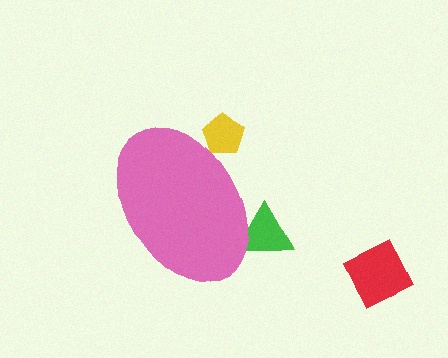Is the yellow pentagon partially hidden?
Yes, the yellow pentagon is partially hidden behind the pink ellipse.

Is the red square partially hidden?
No, the red square is fully visible.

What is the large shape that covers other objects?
A pink ellipse.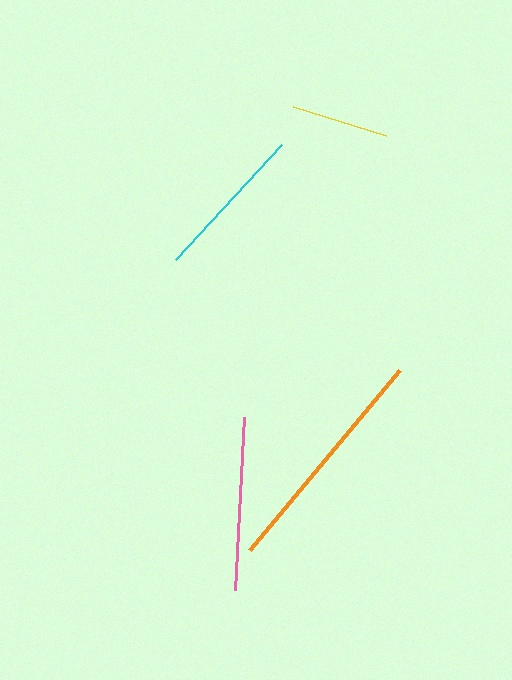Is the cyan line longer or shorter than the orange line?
The orange line is longer than the cyan line.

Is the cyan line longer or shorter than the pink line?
The pink line is longer than the cyan line.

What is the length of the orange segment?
The orange segment is approximately 235 pixels long.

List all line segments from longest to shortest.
From longest to shortest: orange, pink, cyan, yellow.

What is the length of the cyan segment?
The cyan segment is approximately 156 pixels long.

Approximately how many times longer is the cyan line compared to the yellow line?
The cyan line is approximately 1.6 times the length of the yellow line.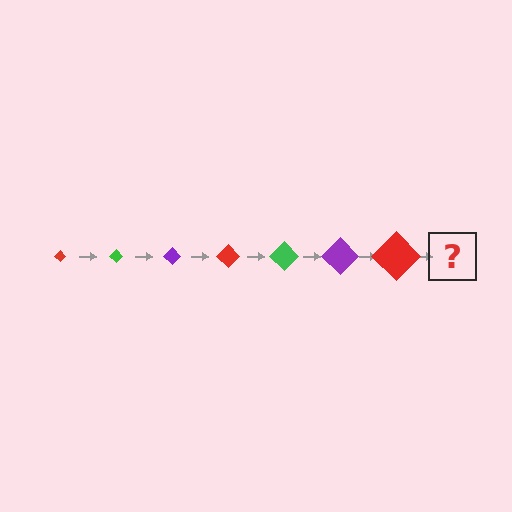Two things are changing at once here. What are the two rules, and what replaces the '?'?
The two rules are that the diamond grows larger each step and the color cycles through red, green, and purple. The '?' should be a green diamond, larger than the previous one.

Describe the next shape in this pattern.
It should be a green diamond, larger than the previous one.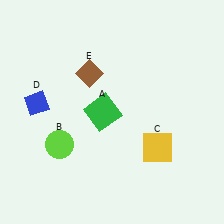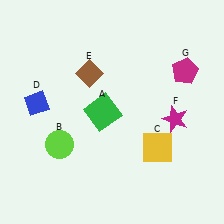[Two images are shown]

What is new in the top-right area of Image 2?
A magenta pentagon (G) was added in the top-right area of Image 2.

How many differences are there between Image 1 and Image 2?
There are 2 differences between the two images.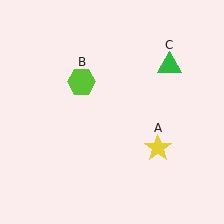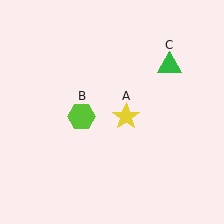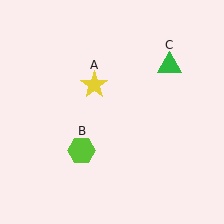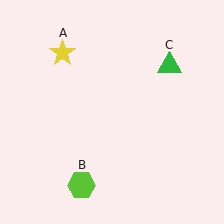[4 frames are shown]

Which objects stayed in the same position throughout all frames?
Green triangle (object C) remained stationary.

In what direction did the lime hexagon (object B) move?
The lime hexagon (object B) moved down.